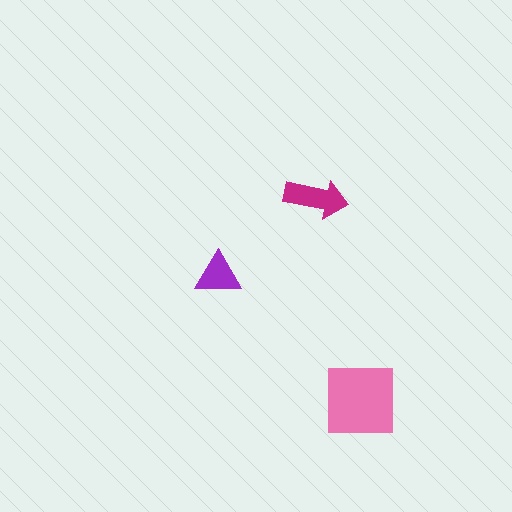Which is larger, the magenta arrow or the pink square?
The pink square.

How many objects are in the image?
There are 3 objects in the image.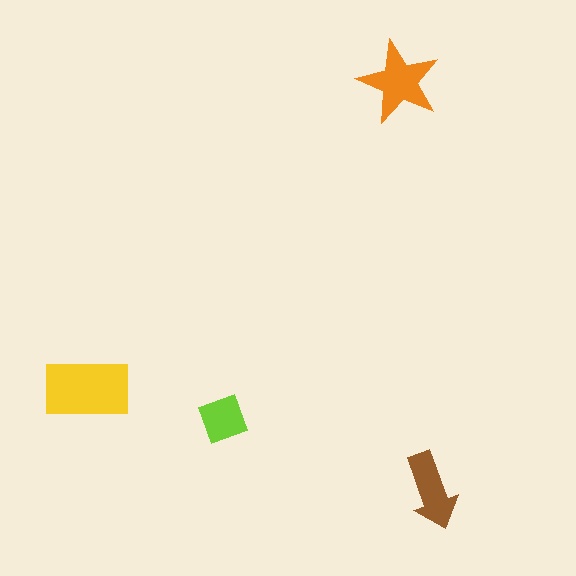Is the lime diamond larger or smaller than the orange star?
Smaller.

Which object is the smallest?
The lime diamond.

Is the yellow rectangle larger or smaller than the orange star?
Larger.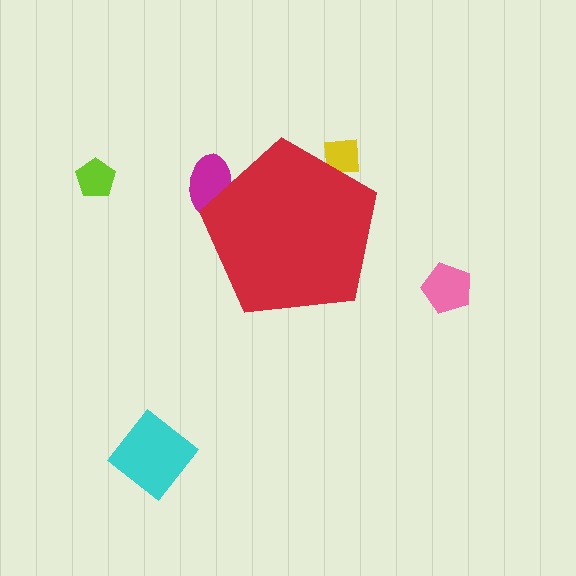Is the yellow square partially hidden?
Yes, the yellow square is partially hidden behind the red pentagon.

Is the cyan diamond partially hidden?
No, the cyan diamond is fully visible.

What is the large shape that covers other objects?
A red pentagon.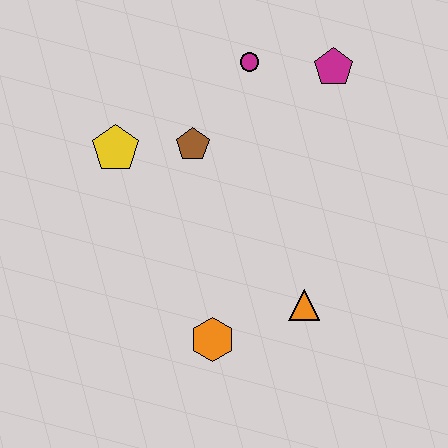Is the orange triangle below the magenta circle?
Yes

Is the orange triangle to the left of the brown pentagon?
No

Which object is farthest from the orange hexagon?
The magenta pentagon is farthest from the orange hexagon.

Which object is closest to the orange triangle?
The orange hexagon is closest to the orange triangle.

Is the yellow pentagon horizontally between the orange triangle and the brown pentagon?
No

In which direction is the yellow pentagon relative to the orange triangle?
The yellow pentagon is to the left of the orange triangle.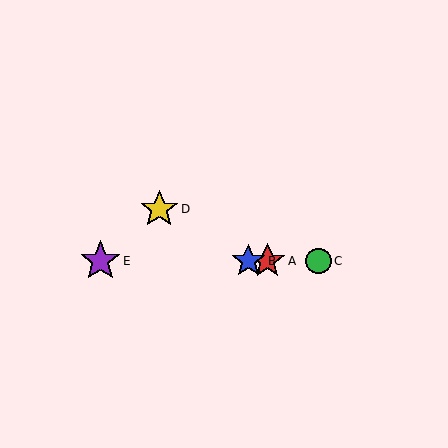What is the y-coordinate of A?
Object A is at y≈261.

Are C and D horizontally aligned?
No, C is at y≈261 and D is at y≈209.